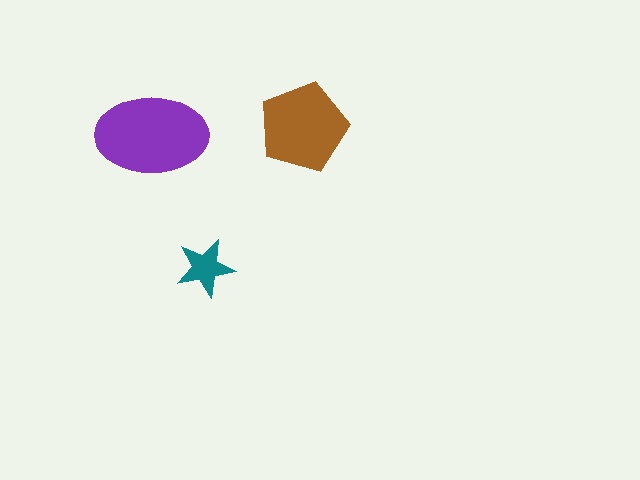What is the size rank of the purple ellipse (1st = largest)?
1st.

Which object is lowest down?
The teal star is bottommost.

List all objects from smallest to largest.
The teal star, the brown pentagon, the purple ellipse.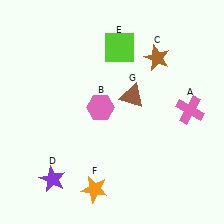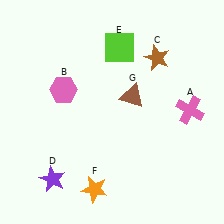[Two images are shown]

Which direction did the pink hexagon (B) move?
The pink hexagon (B) moved left.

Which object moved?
The pink hexagon (B) moved left.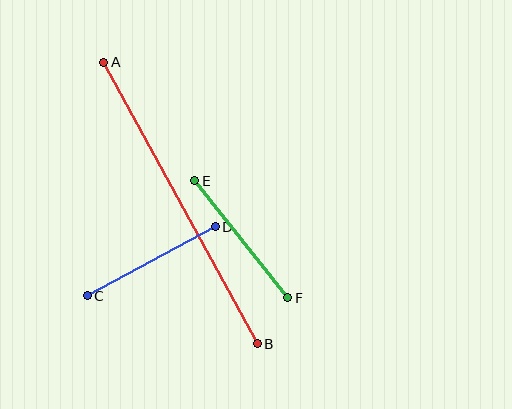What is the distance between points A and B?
The distance is approximately 321 pixels.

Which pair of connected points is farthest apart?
Points A and B are farthest apart.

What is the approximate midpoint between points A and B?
The midpoint is at approximately (181, 203) pixels.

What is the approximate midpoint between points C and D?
The midpoint is at approximately (151, 261) pixels.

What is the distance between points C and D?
The distance is approximately 146 pixels.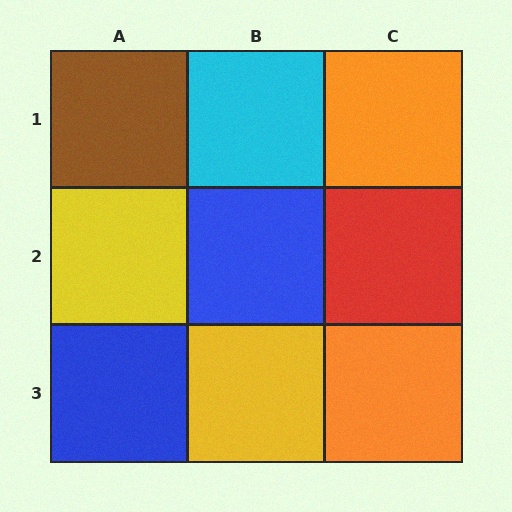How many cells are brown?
1 cell is brown.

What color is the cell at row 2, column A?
Yellow.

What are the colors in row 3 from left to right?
Blue, yellow, orange.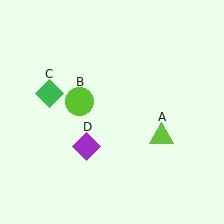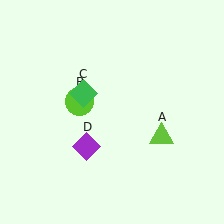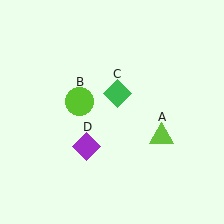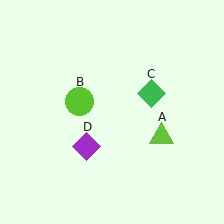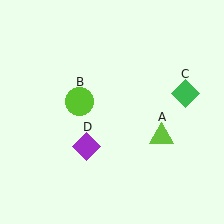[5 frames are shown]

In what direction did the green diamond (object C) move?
The green diamond (object C) moved right.